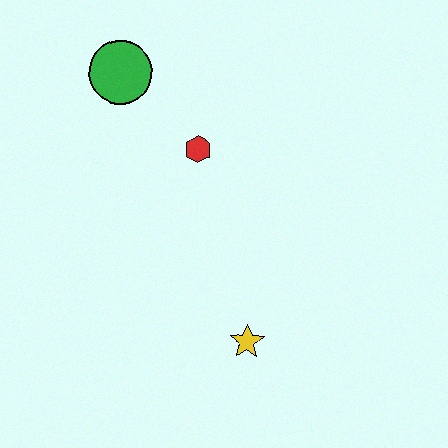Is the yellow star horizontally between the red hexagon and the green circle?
No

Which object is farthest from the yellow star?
The green circle is farthest from the yellow star.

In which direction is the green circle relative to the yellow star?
The green circle is above the yellow star.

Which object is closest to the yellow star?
The red hexagon is closest to the yellow star.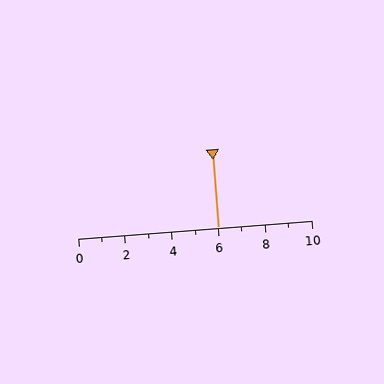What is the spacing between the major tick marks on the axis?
The major ticks are spaced 2 apart.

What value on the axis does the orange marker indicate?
The marker indicates approximately 6.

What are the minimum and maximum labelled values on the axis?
The axis runs from 0 to 10.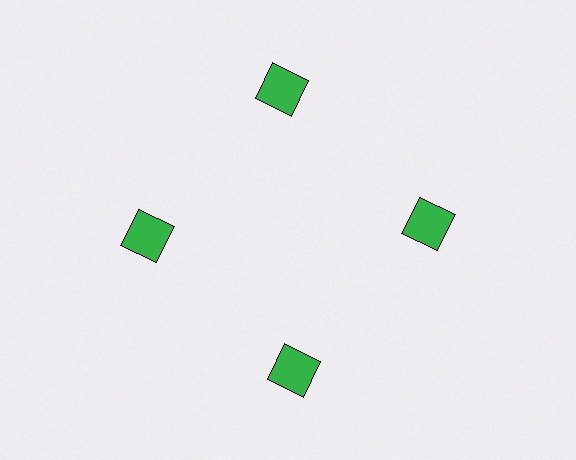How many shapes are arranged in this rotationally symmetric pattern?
There are 4 shapes, arranged in 4 groups of 1.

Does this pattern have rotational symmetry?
Yes, this pattern has 4-fold rotational symmetry. It looks the same after rotating 90 degrees around the center.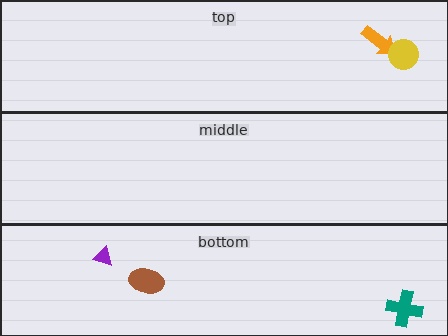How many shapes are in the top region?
2.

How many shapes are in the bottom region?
3.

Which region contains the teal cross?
The bottom region.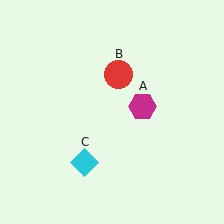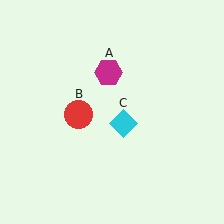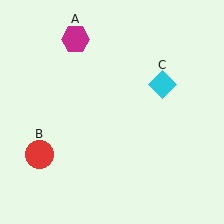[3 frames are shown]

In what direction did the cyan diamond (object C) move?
The cyan diamond (object C) moved up and to the right.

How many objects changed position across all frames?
3 objects changed position: magenta hexagon (object A), red circle (object B), cyan diamond (object C).